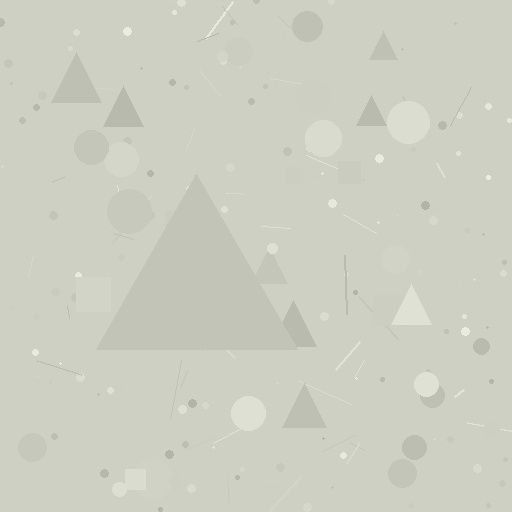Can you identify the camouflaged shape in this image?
The camouflaged shape is a triangle.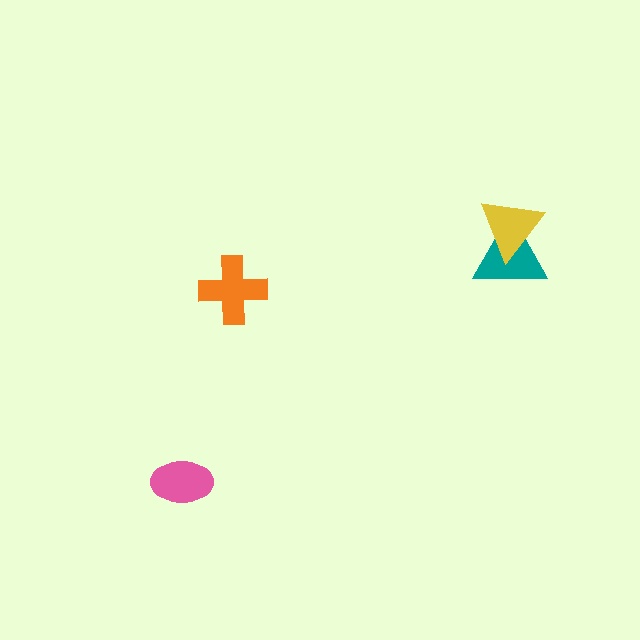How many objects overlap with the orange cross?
0 objects overlap with the orange cross.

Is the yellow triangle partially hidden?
No, no other shape covers it.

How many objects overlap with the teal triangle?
1 object overlaps with the teal triangle.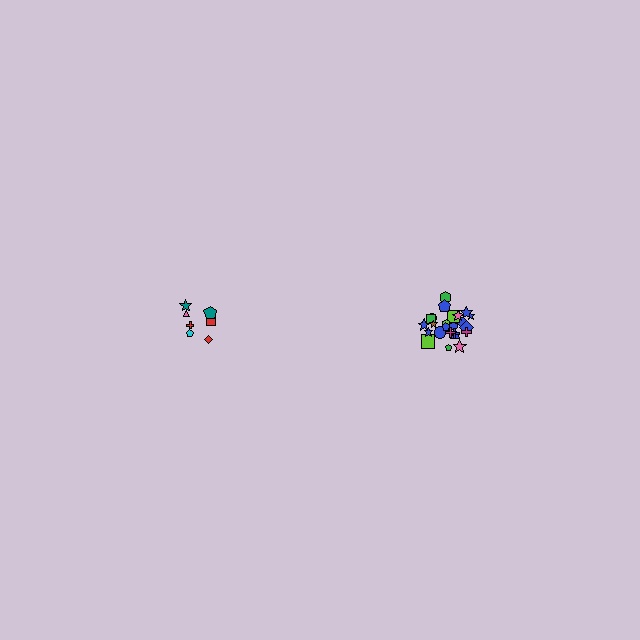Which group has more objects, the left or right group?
The right group.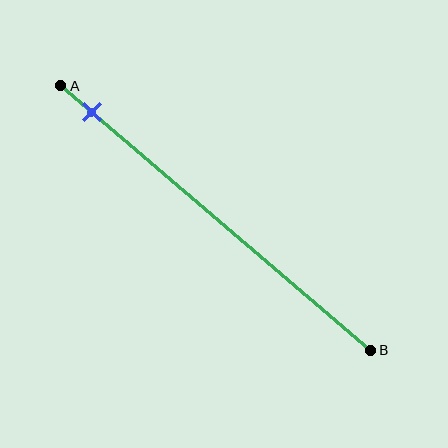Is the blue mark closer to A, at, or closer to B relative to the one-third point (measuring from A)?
The blue mark is closer to point A than the one-third point of segment AB.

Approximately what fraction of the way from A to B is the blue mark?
The blue mark is approximately 10% of the way from A to B.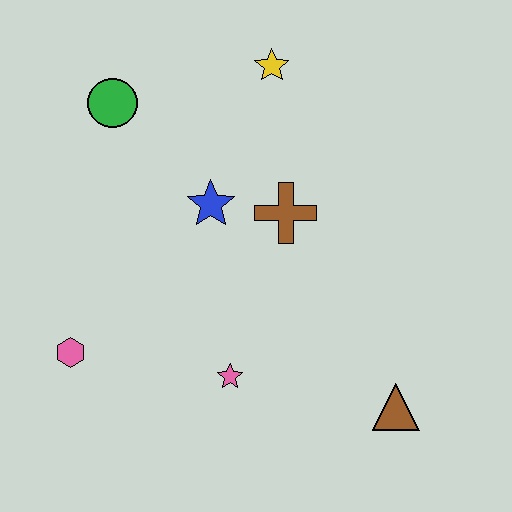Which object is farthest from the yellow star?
The brown triangle is farthest from the yellow star.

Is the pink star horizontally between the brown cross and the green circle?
Yes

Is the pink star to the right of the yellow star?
No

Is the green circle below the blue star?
No